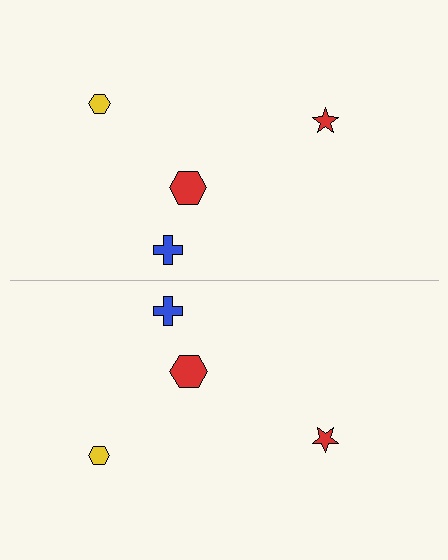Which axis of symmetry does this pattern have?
The pattern has a horizontal axis of symmetry running through the center of the image.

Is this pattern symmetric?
Yes, this pattern has bilateral (reflection) symmetry.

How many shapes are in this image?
There are 8 shapes in this image.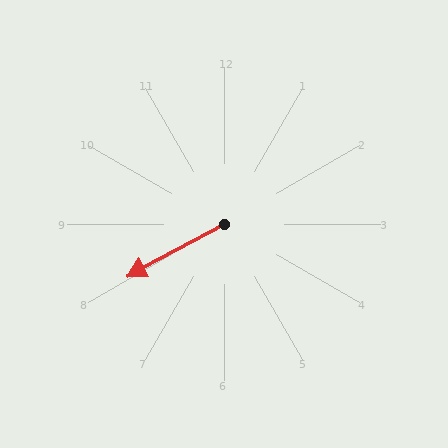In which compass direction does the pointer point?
Southwest.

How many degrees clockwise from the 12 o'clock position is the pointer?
Approximately 242 degrees.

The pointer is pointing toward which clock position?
Roughly 8 o'clock.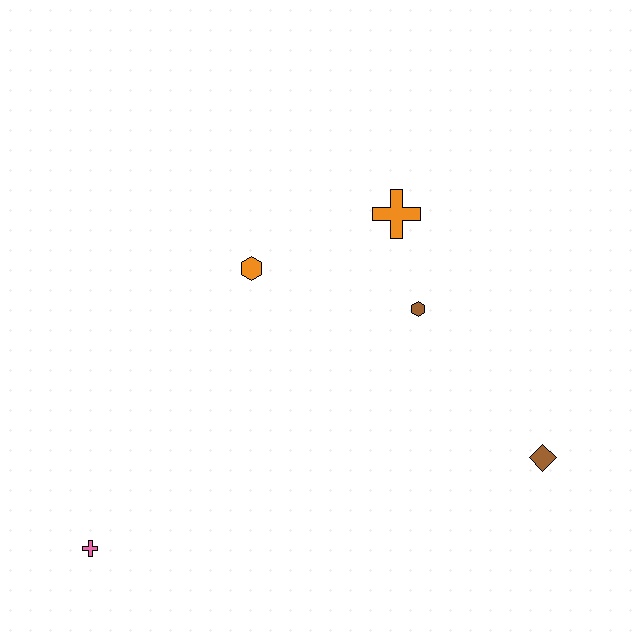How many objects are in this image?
There are 5 objects.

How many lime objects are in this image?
There are no lime objects.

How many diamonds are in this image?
There is 1 diamond.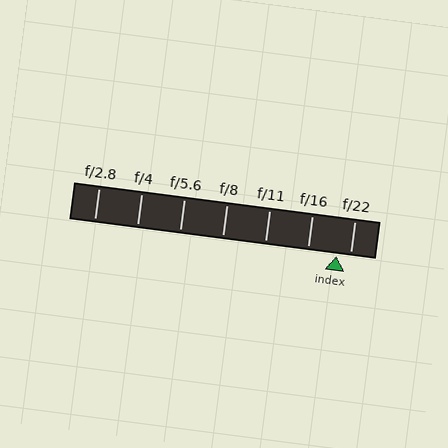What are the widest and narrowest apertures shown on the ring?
The widest aperture shown is f/2.8 and the narrowest is f/22.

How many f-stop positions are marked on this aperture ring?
There are 7 f-stop positions marked.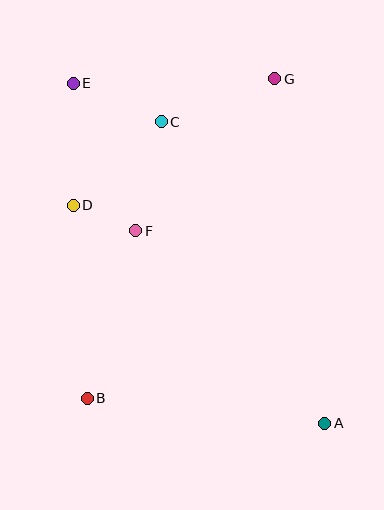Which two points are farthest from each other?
Points A and E are farthest from each other.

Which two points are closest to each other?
Points D and F are closest to each other.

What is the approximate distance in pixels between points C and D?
The distance between C and D is approximately 121 pixels.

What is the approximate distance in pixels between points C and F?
The distance between C and F is approximately 112 pixels.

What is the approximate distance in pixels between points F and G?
The distance between F and G is approximately 206 pixels.